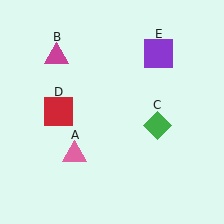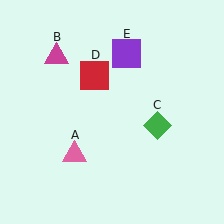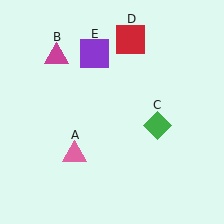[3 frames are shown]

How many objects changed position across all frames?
2 objects changed position: red square (object D), purple square (object E).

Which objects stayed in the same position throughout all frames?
Pink triangle (object A) and magenta triangle (object B) and green diamond (object C) remained stationary.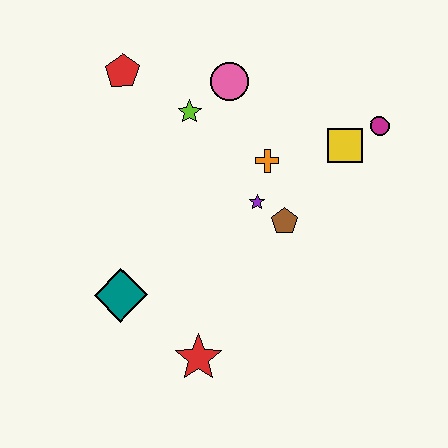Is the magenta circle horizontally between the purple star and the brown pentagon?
No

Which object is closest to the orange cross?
The purple star is closest to the orange cross.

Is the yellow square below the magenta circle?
Yes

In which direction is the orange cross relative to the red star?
The orange cross is above the red star.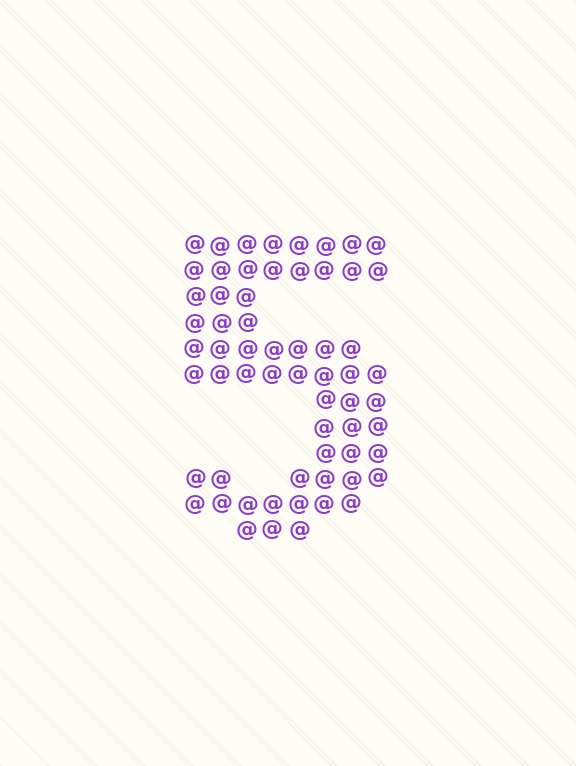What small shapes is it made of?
It is made of small at signs.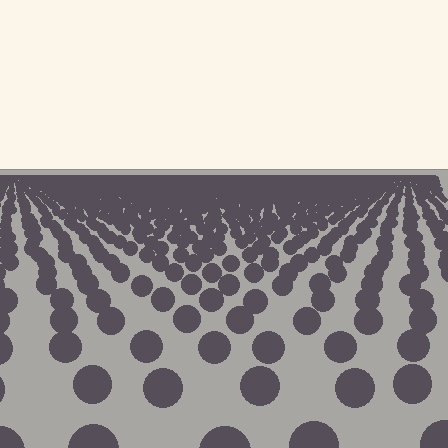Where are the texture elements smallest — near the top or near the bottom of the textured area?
Near the top.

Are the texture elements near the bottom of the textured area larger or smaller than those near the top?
Larger. Near the bottom, elements are closer to the viewer and appear at a bigger on-screen size.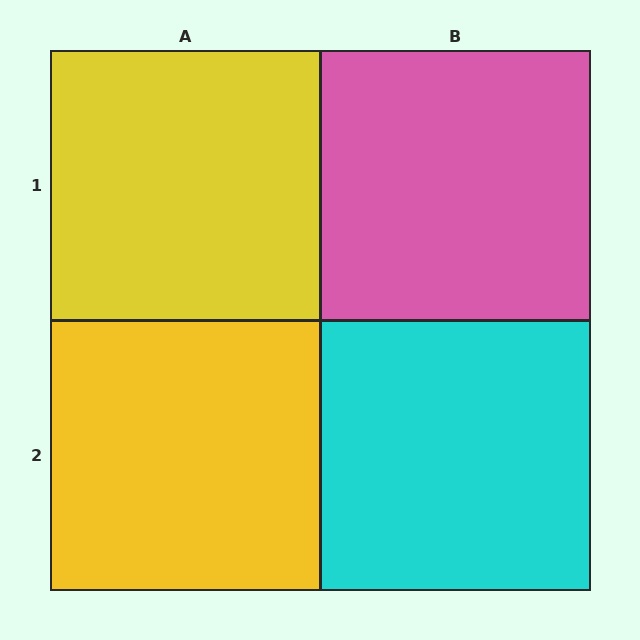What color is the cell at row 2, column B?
Cyan.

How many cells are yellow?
2 cells are yellow.